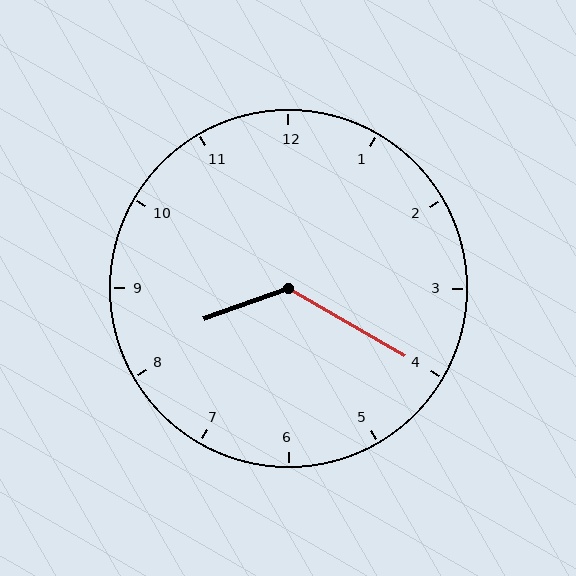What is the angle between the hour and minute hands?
Approximately 130 degrees.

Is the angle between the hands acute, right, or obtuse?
It is obtuse.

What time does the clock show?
8:20.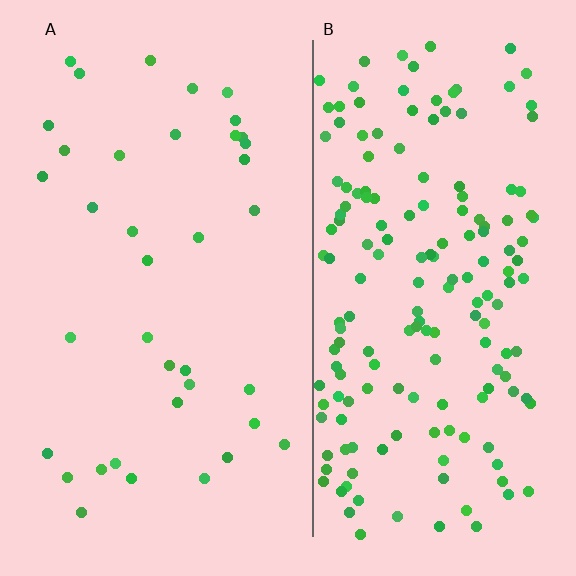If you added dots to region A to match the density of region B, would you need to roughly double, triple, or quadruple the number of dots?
Approximately quadruple.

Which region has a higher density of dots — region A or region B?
B (the right).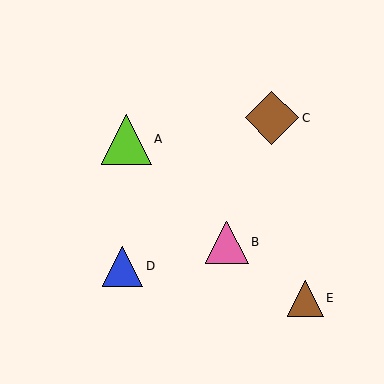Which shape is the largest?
The brown diamond (labeled C) is the largest.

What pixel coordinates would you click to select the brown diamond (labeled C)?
Click at (272, 118) to select the brown diamond C.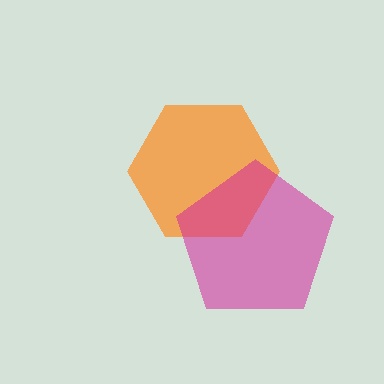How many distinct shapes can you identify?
There are 2 distinct shapes: an orange hexagon, a magenta pentagon.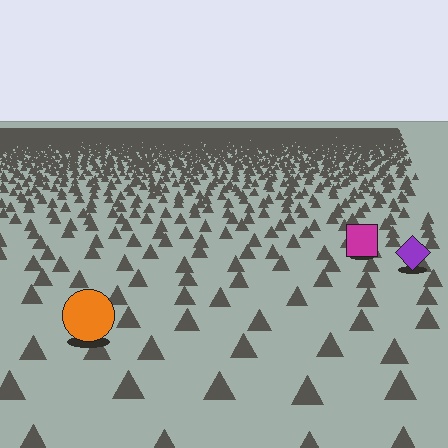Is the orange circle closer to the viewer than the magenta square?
Yes. The orange circle is closer — you can tell from the texture gradient: the ground texture is coarser near it.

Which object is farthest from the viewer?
The magenta square is farthest from the viewer. It appears smaller and the ground texture around it is denser.